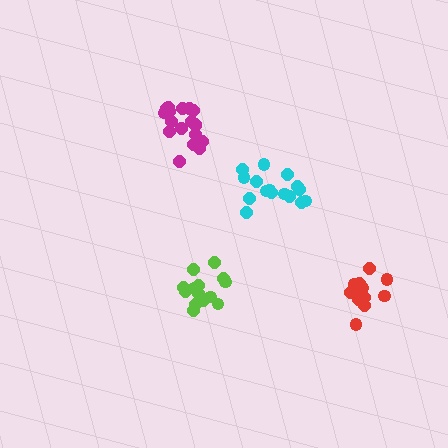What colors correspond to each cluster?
The clusters are colored: cyan, red, magenta, lime.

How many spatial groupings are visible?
There are 4 spatial groupings.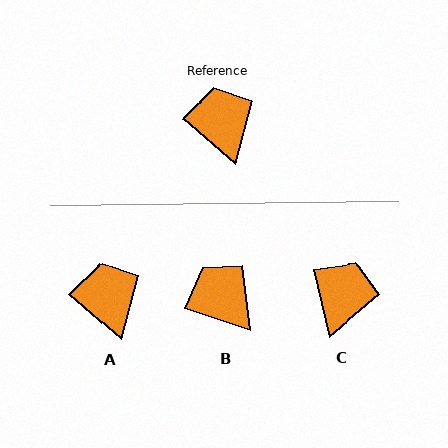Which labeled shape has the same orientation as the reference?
A.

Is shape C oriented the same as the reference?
No, it is off by about 36 degrees.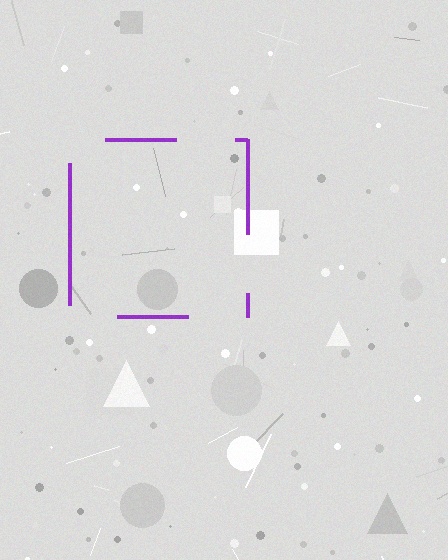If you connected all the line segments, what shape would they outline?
They would outline a square.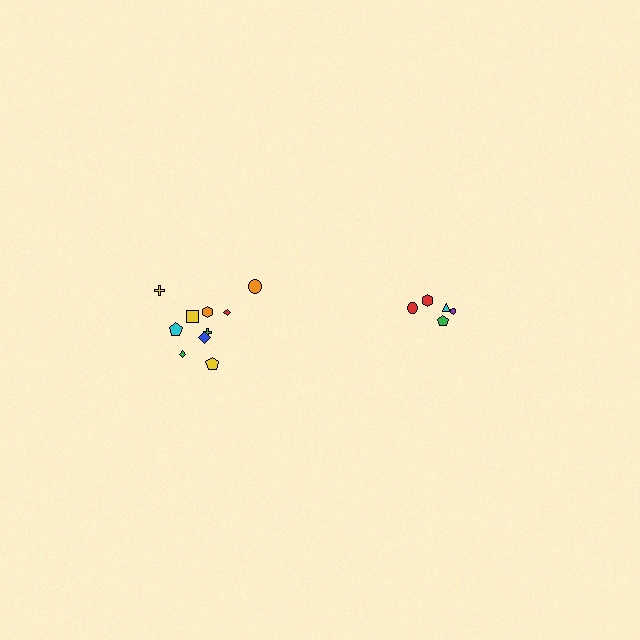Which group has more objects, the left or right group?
The left group.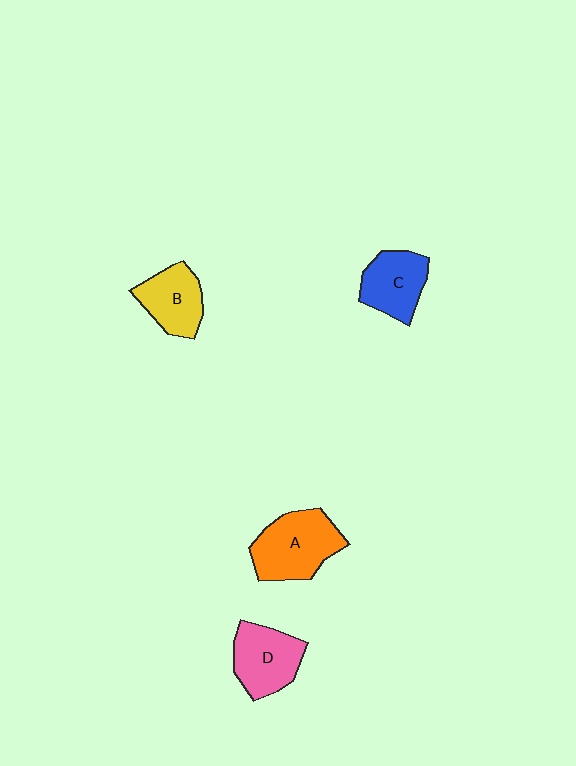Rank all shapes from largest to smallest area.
From largest to smallest: A (orange), D (pink), C (blue), B (yellow).